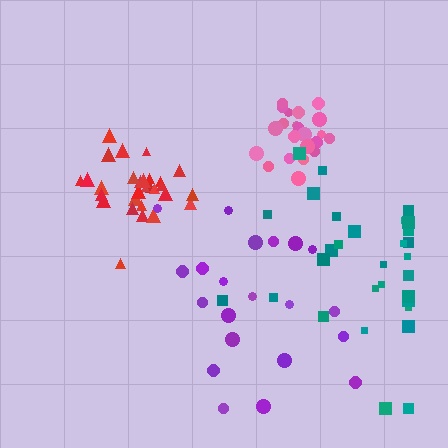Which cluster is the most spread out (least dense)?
Purple.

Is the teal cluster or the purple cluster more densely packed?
Teal.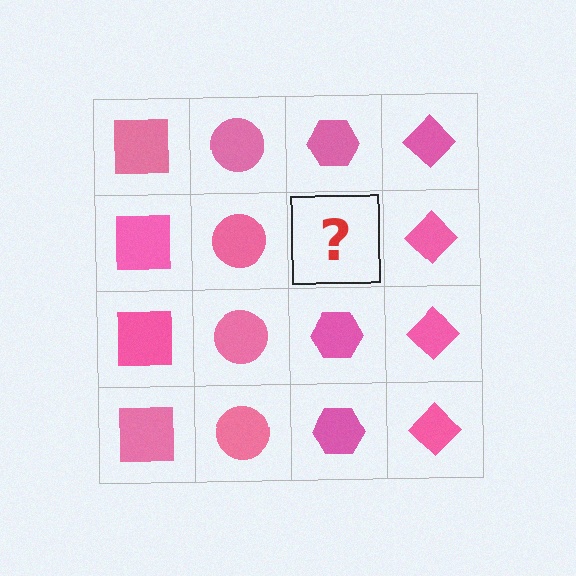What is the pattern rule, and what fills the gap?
The rule is that each column has a consistent shape. The gap should be filled with a pink hexagon.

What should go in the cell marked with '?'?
The missing cell should contain a pink hexagon.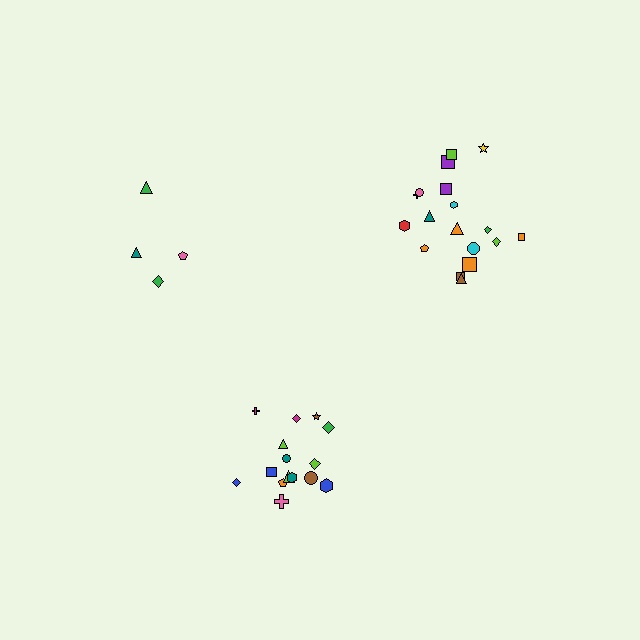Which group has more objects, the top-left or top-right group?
The top-right group.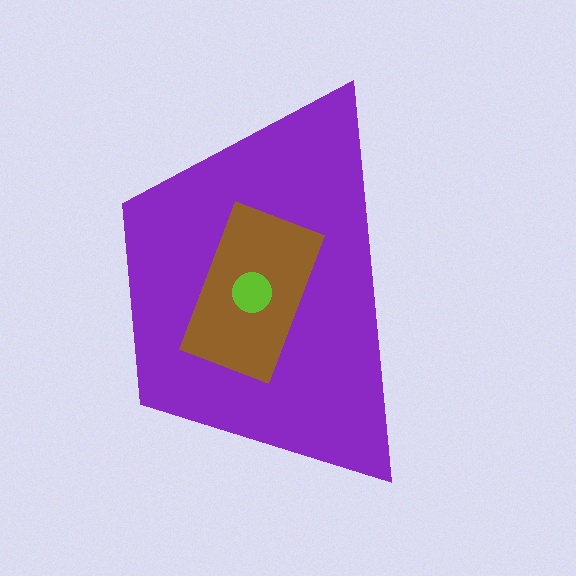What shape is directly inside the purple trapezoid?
The brown rectangle.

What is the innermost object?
The lime circle.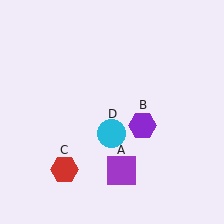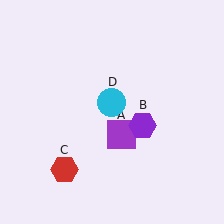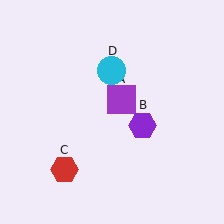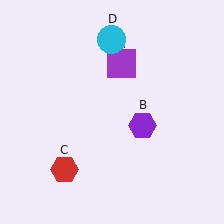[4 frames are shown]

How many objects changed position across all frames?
2 objects changed position: purple square (object A), cyan circle (object D).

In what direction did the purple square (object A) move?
The purple square (object A) moved up.